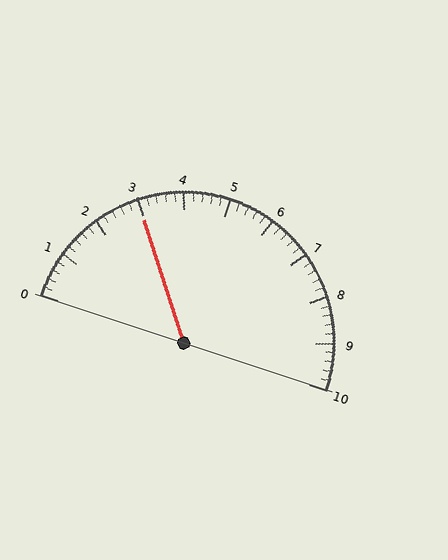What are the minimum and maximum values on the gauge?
The gauge ranges from 0 to 10.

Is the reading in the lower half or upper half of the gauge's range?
The reading is in the lower half of the range (0 to 10).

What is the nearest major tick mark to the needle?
The nearest major tick mark is 3.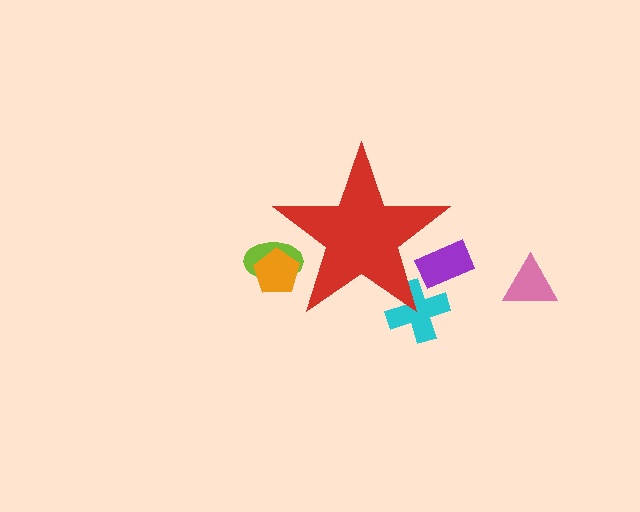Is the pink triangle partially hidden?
No, the pink triangle is fully visible.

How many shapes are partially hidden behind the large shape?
5 shapes are partially hidden.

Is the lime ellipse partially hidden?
Yes, the lime ellipse is partially hidden behind the red star.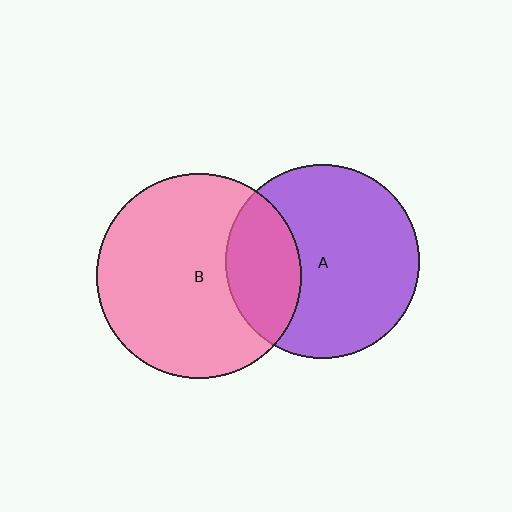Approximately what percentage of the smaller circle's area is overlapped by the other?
Approximately 30%.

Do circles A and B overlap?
Yes.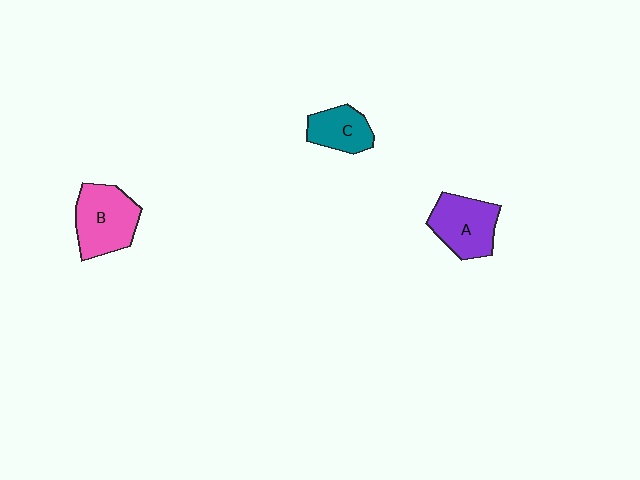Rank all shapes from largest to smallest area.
From largest to smallest: B (pink), A (purple), C (teal).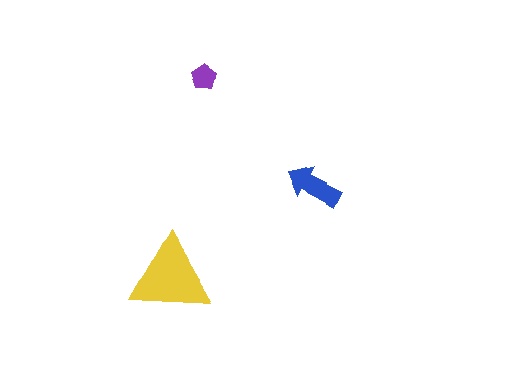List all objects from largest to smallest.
The yellow triangle, the blue arrow, the purple pentagon.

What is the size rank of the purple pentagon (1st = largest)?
3rd.